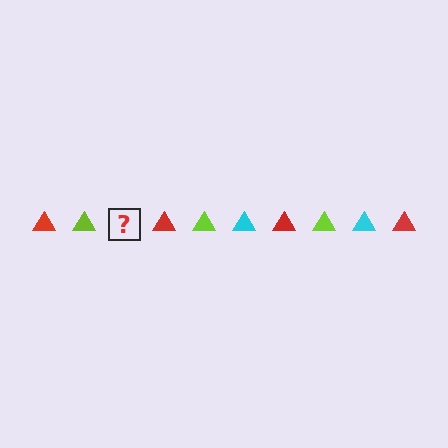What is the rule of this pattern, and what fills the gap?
The rule is that the pattern cycles through red, lime, cyan triangles. The gap should be filled with a cyan triangle.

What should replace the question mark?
The question mark should be replaced with a cyan triangle.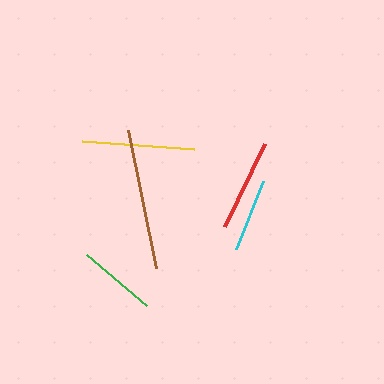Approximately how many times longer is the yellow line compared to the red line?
The yellow line is approximately 1.2 times the length of the red line.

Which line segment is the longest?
The brown line is the longest at approximately 141 pixels.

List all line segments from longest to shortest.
From longest to shortest: brown, yellow, red, green, cyan.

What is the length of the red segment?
The red segment is approximately 93 pixels long.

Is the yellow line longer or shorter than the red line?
The yellow line is longer than the red line.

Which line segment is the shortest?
The cyan line is the shortest at approximately 73 pixels.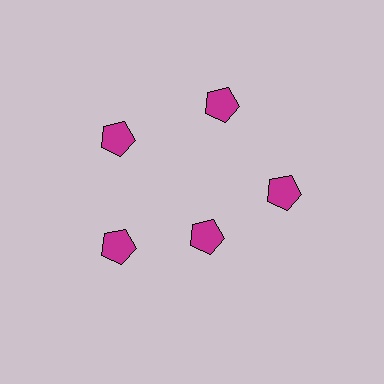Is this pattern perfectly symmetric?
No. The 5 magenta pentagons are arranged in a ring, but one element near the 5 o'clock position is pulled inward toward the center, breaking the 5-fold rotational symmetry.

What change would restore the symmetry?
The symmetry would be restored by moving it outward, back onto the ring so that all 5 pentagons sit at equal angles and equal distance from the center.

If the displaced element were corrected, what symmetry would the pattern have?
It would have 5-fold rotational symmetry — the pattern would map onto itself every 72 degrees.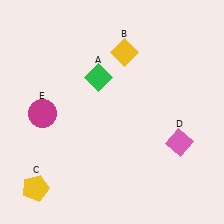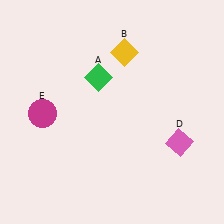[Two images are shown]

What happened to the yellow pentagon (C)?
The yellow pentagon (C) was removed in Image 2. It was in the bottom-left area of Image 1.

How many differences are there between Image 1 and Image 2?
There is 1 difference between the two images.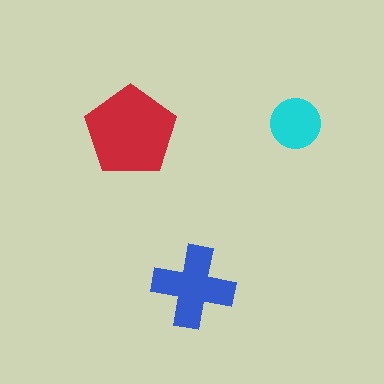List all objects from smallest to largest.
The cyan circle, the blue cross, the red pentagon.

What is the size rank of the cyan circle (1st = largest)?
3rd.